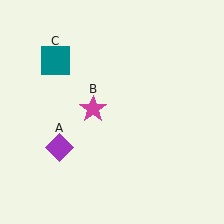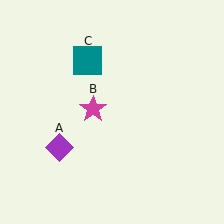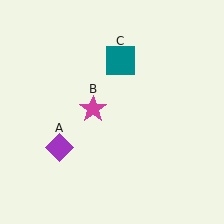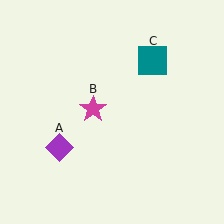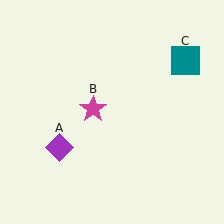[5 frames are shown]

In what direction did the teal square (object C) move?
The teal square (object C) moved right.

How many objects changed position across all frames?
1 object changed position: teal square (object C).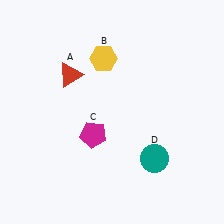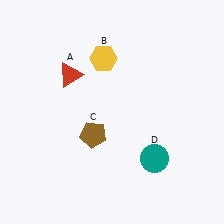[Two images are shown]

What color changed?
The pentagon (C) changed from magenta in Image 1 to brown in Image 2.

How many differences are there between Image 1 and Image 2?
There is 1 difference between the two images.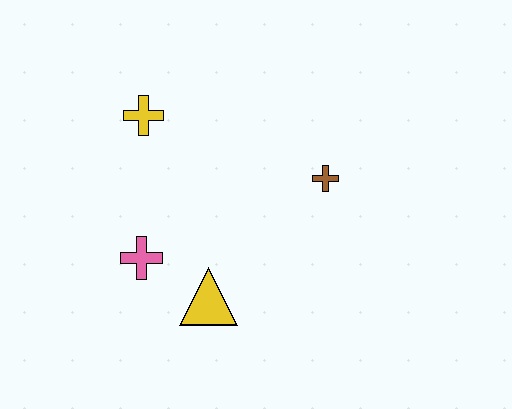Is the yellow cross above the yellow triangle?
Yes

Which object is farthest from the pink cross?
The brown cross is farthest from the pink cross.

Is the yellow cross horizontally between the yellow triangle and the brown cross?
No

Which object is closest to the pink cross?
The yellow triangle is closest to the pink cross.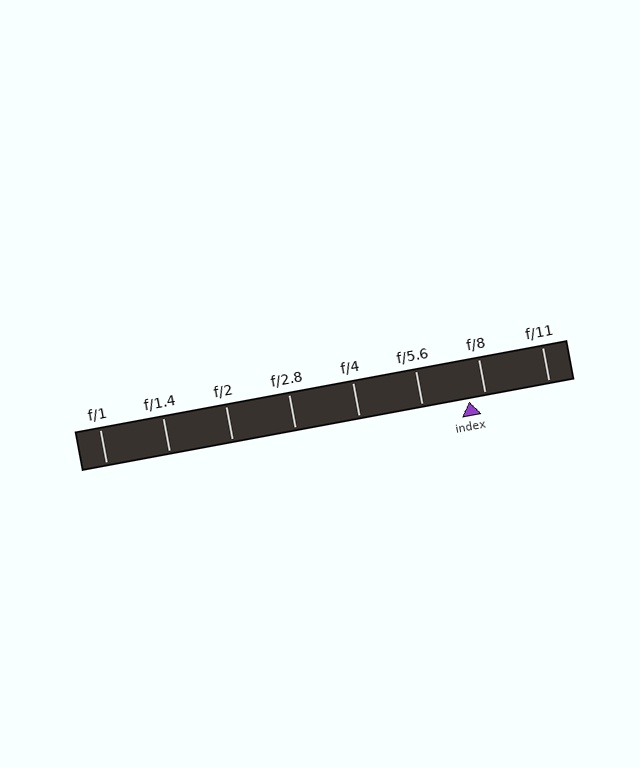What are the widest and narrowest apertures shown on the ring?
The widest aperture shown is f/1 and the narrowest is f/11.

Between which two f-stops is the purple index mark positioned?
The index mark is between f/5.6 and f/8.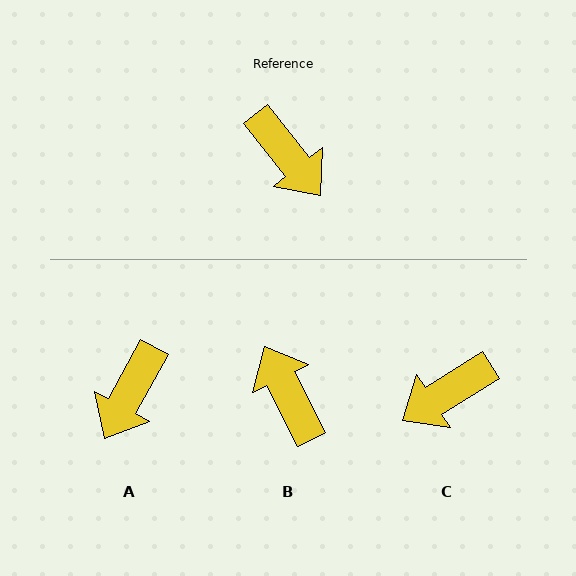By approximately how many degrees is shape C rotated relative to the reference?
Approximately 96 degrees clockwise.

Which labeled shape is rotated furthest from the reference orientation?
B, about 168 degrees away.